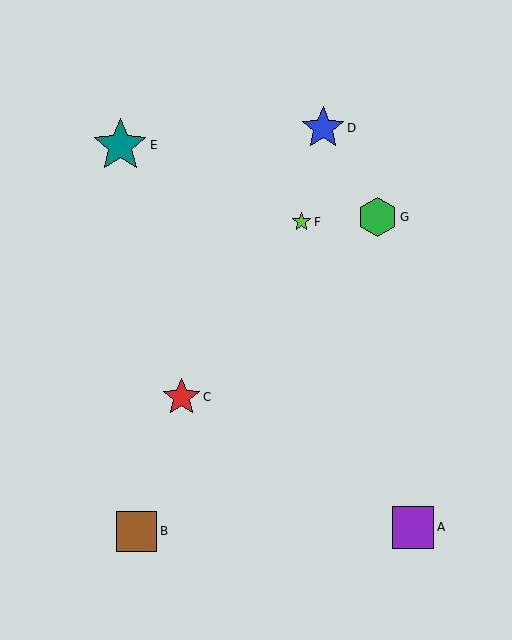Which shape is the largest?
The teal star (labeled E) is the largest.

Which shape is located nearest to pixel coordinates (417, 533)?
The purple square (labeled A) at (413, 527) is nearest to that location.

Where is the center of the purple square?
The center of the purple square is at (413, 527).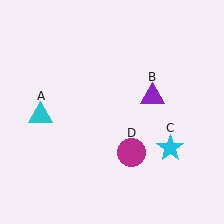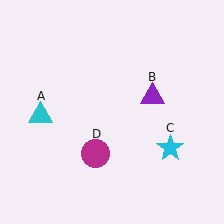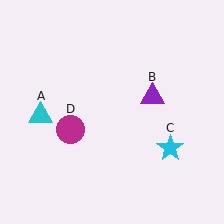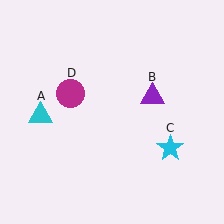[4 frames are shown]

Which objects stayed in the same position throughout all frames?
Cyan triangle (object A) and purple triangle (object B) and cyan star (object C) remained stationary.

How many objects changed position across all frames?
1 object changed position: magenta circle (object D).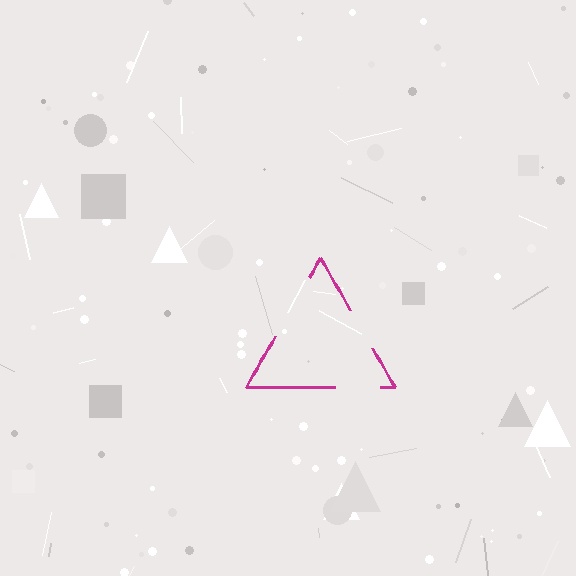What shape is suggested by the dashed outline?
The dashed outline suggests a triangle.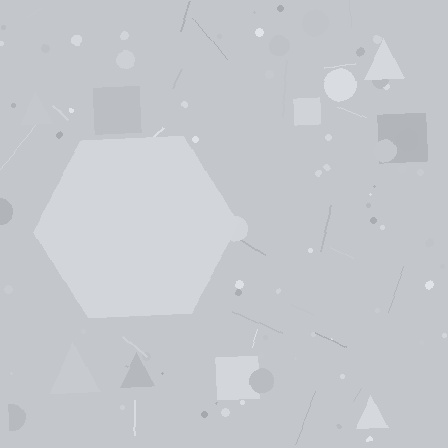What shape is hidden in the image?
A hexagon is hidden in the image.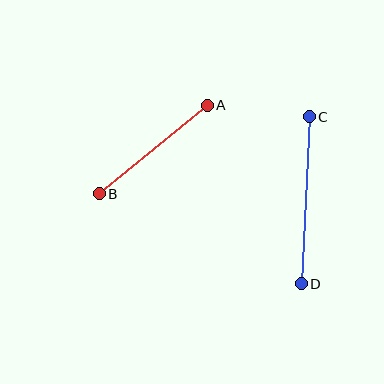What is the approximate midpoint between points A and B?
The midpoint is at approximately (153, 150) pixels.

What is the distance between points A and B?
The distance is approximately 140 pixels.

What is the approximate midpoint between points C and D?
The midpoint is at approximately (305, 200) pixels.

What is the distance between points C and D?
The distance is approximately 167 pixels.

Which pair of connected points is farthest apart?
Points C and D are farthest apart.